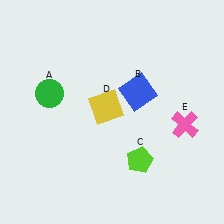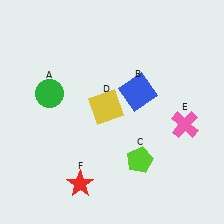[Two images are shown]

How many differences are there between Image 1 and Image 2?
There is 1 difference between the two images.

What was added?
A red star (F) was added in Image 2.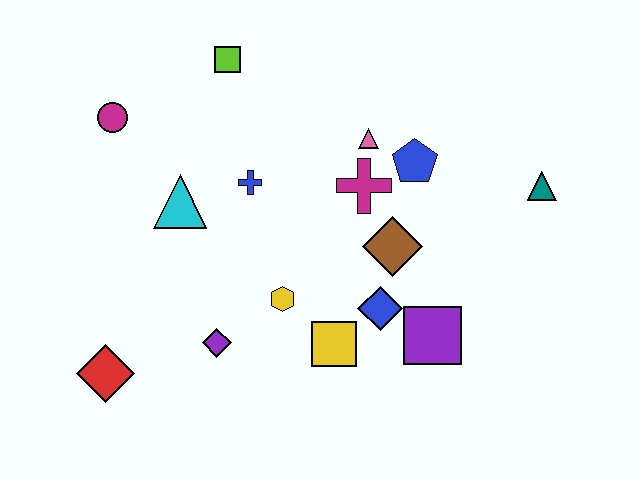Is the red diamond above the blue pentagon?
No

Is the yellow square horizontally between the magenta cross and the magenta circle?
Yes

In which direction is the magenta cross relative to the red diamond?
The magenta cross is to the right of the red diamond.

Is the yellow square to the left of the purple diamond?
No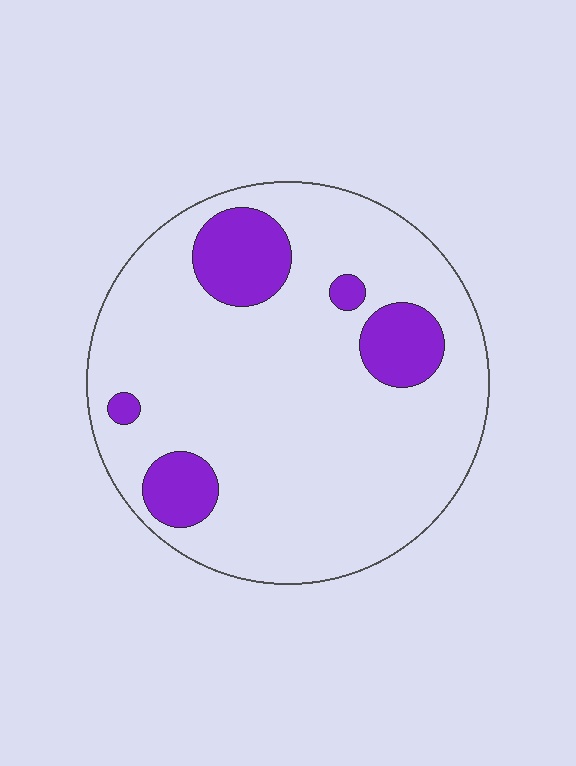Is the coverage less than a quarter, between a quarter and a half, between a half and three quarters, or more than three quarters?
Less than a quarter.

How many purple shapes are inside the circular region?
5.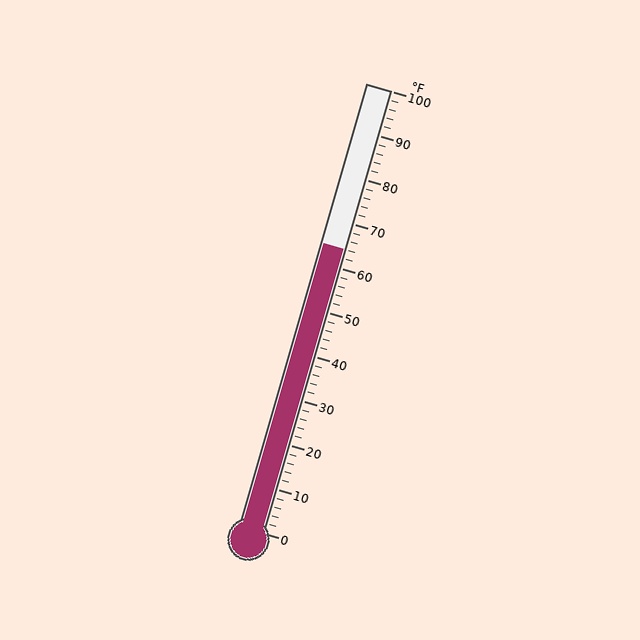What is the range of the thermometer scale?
The thermometer scale ranges from 0°F to 100°F.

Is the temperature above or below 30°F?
The temperature is above 30°F.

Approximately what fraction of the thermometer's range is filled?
The thermometer is filled to approximately 65% of its range.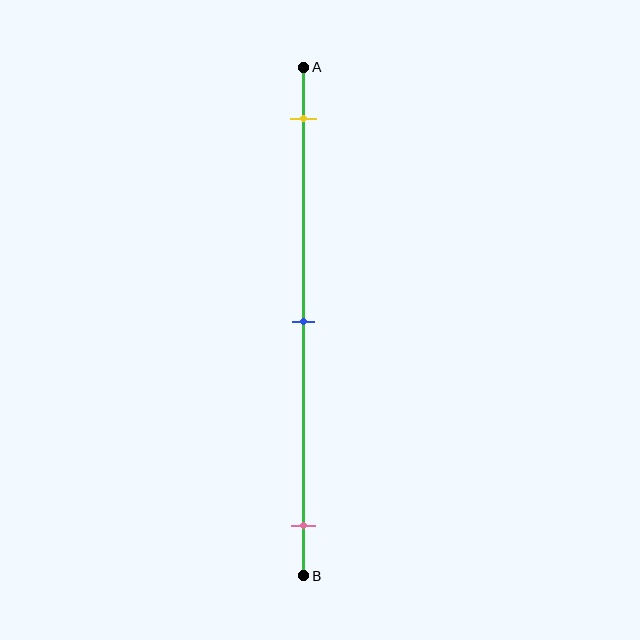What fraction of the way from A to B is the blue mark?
The blue mark is approximately 50% (0.5) of the way from A to B.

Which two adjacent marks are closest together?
The yellow and blue marks are the closest adjacent pair.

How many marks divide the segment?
There are 3 marks dividing the segment.